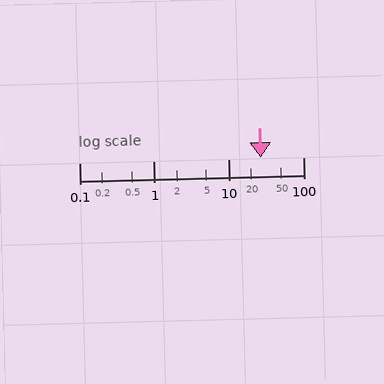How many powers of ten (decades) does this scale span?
The scale spans 3 decades, from 0.1 to 100.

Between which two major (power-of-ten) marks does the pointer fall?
The pointer is between 10 and 100.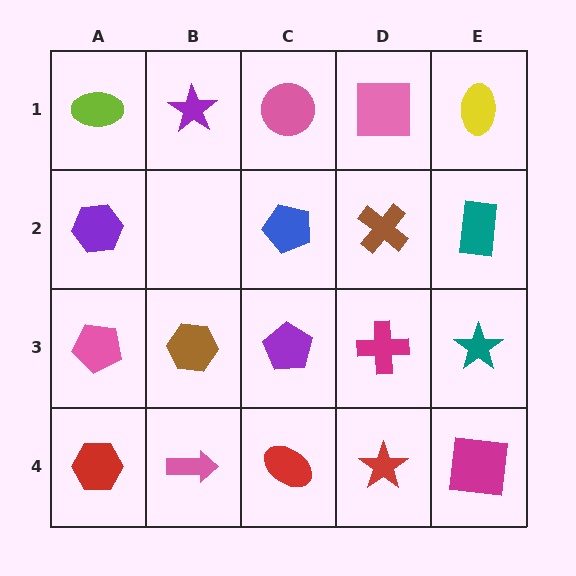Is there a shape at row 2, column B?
No, that cell is empty.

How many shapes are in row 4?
5 shapes.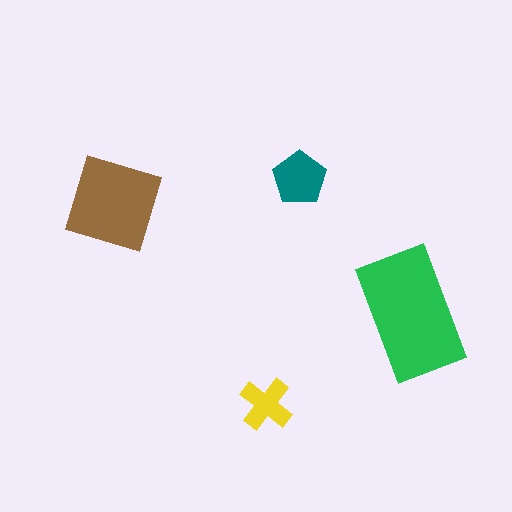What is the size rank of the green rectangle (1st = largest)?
1st.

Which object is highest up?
The teal pentagon is topmost.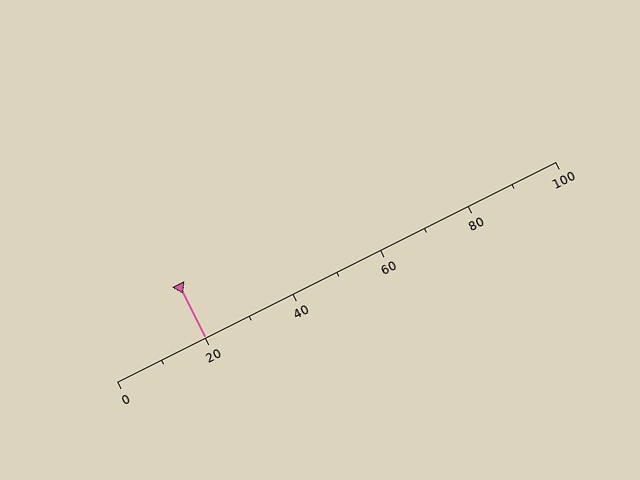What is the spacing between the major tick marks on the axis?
The major ticks are spaced 20 apart.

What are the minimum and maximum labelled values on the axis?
The axis runs from 0 to 100.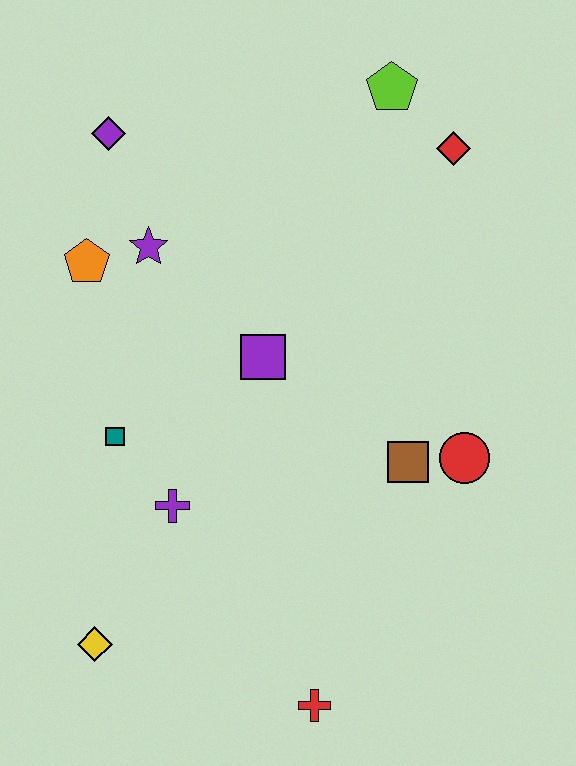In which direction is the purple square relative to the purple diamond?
The purple square is below the purple diamond.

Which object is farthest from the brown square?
The purple diamond is farthest from the brown square.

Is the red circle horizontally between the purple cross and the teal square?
No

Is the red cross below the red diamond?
Yes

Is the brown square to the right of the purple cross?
Yes